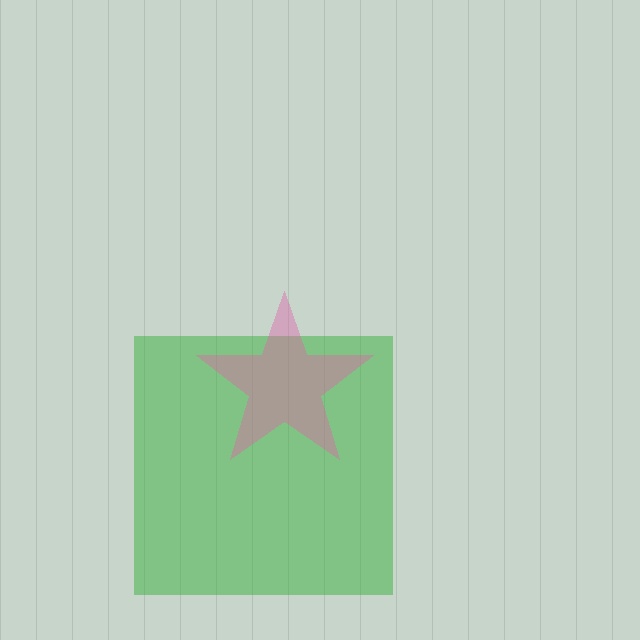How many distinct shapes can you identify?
There are 2 distinct shapes: a green square, a pink star.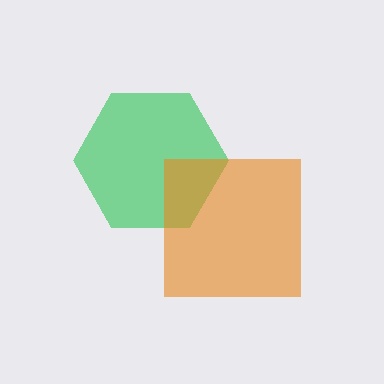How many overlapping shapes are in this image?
There are 2 overlapping shapes in the image.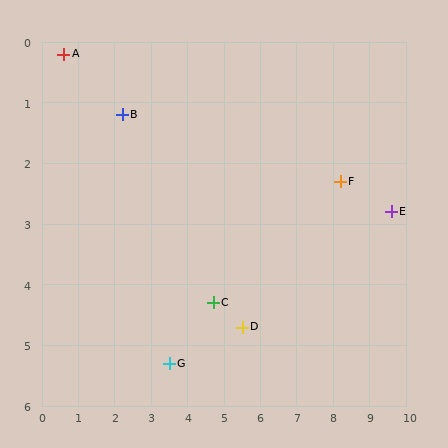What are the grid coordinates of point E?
Point E is at approximately (9.6, 2.8).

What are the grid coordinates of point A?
Point A is at approximately (0.6, 0.2).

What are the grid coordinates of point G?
Point G is at approximately (3.5, 5.3).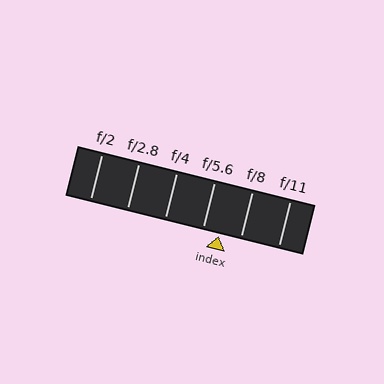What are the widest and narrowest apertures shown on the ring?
The widest aperture shown is f/2 and the narrowest is f/11.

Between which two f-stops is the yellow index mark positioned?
The index mark is between f/5.6 and f/8.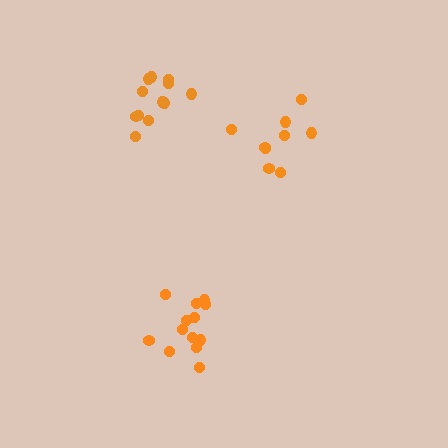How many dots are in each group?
Group 1: 13 dots, Group 2: 12 dots, Group 3: 9 dots (34 total).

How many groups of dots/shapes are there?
There are 3 groups.